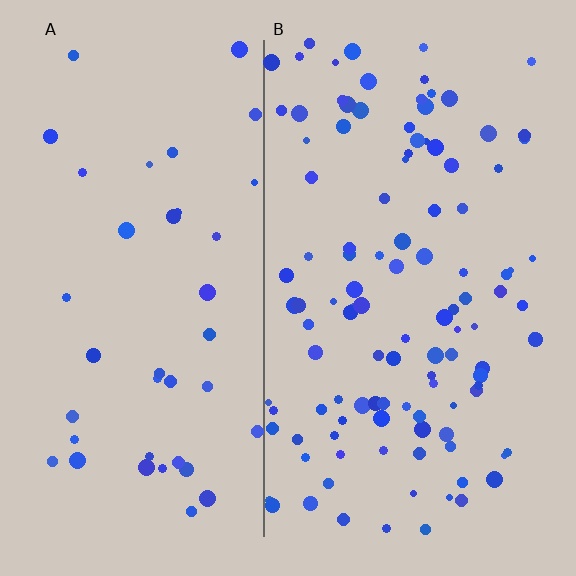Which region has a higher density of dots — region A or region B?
B (the right).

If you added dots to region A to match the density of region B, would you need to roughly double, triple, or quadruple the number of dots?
Approximately triple.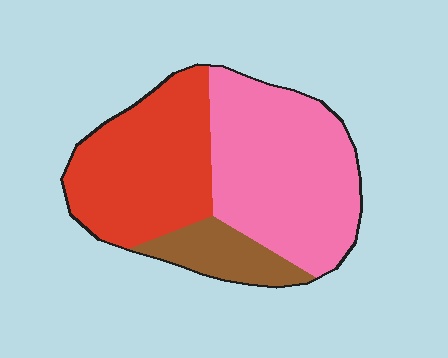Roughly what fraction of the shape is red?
Red takes up about two fifths (2/5) of the shape.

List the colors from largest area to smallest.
From largest to smallest: pink, red, brown.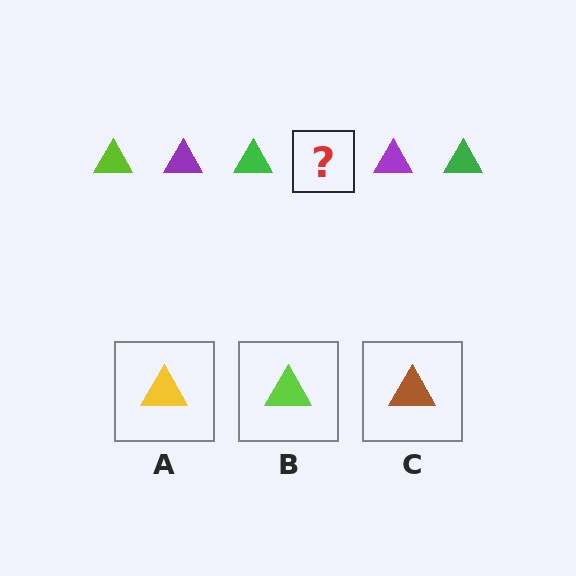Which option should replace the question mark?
Option B.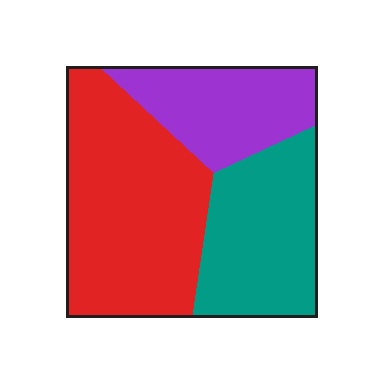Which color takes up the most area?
Red, at roughly 45%.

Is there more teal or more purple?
Teal.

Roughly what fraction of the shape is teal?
Teal covers around 30% of the shape.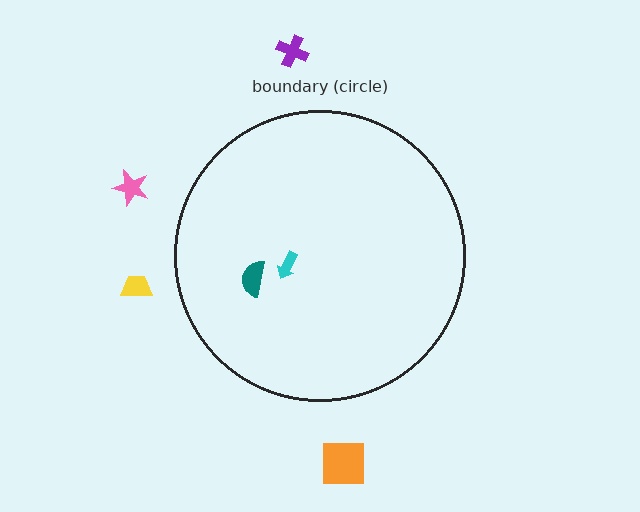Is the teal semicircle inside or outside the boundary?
Inside.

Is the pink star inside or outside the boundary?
Outside.